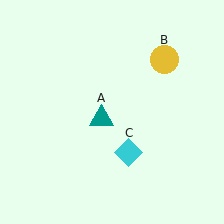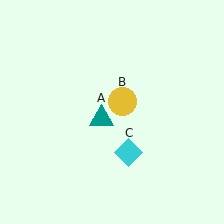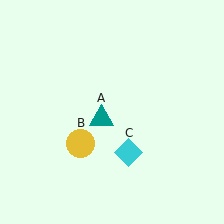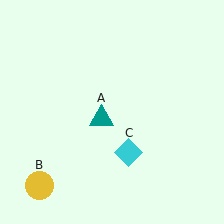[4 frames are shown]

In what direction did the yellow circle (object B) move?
The yellow circle (object B) moved down and to the left.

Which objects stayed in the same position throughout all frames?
Teal triangle (object A) and cyan diamond (object C) remained stationary.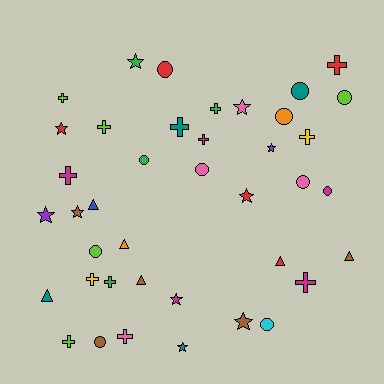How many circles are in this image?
There are 11 circles.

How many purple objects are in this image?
There are 2 purple objects.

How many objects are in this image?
There are 40 objects.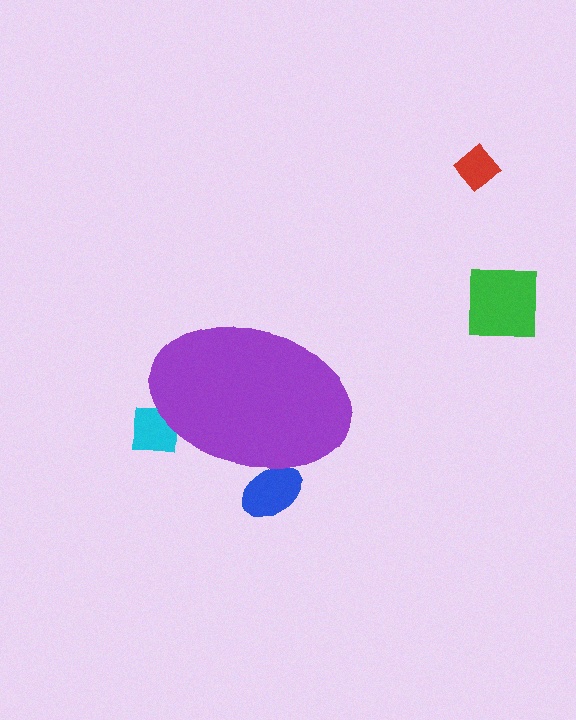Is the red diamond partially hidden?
No, the red diamond is fully visible.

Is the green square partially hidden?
No, the green square is fully visible.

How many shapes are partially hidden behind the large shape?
2 shapes are partially hidden.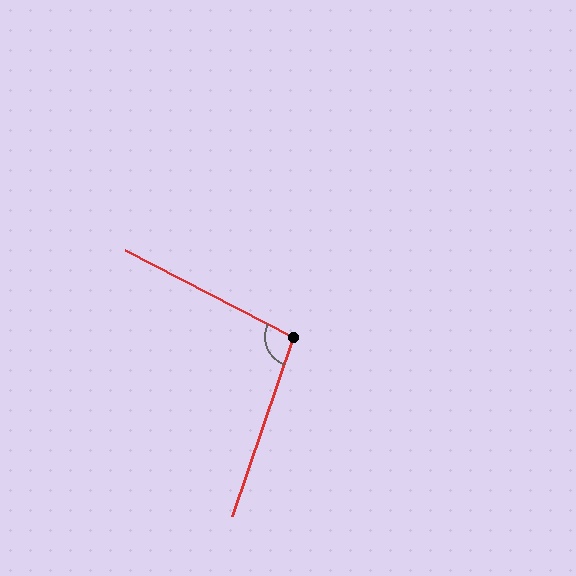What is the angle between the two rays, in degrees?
Approximately 98 degrees.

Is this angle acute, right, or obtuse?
It is obtuse.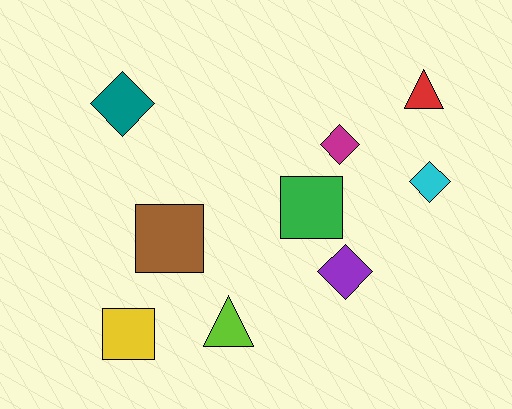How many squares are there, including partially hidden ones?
There are 3 squares.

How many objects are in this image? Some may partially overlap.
There are 9 objects.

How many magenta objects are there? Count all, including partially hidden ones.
There is 1 magenta object.